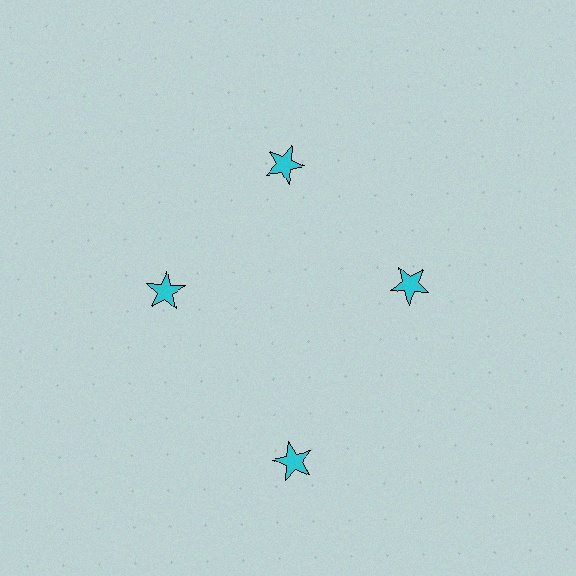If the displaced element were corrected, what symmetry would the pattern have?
It would have 4-fold rotational symmetry — the pattern would map onto itself every 90 degrees.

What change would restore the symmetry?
The symmetry would be restored by moving it inward, back onto the ring so that all 4 stars sit at equal angles and equal distance from the center.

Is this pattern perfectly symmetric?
No. The 4 cyan stars are arranged in a ring, but one element near the 6 o'clock position is pushed outward from the center, breaking the 4-fold rotational symmetry.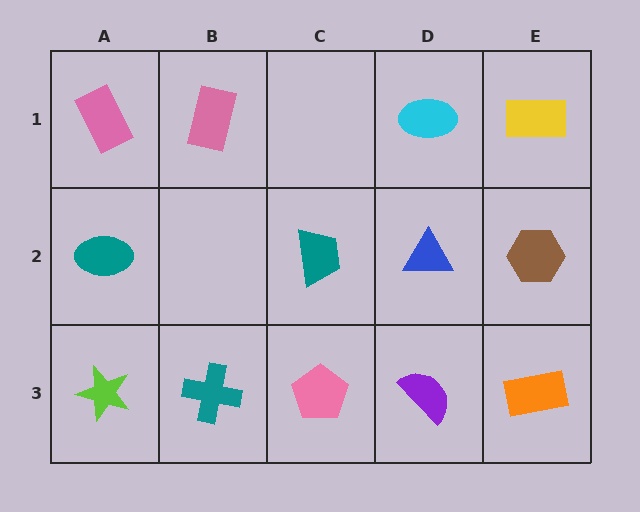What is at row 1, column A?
A pink rectangle.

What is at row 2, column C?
A teal trapezoid.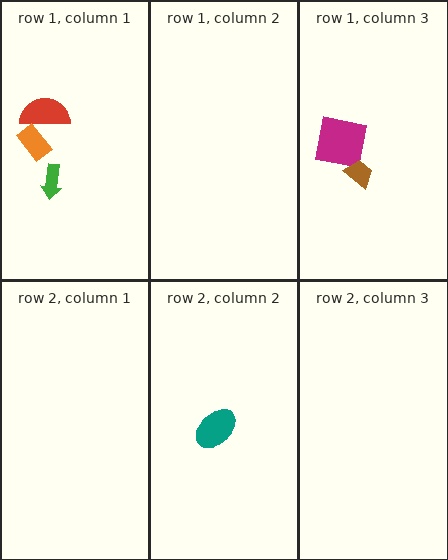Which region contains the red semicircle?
The row 1, column 1 region.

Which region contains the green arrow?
The row 1, column 1 region.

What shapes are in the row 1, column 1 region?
The green arrow, the red semicircle, the orange rectangle.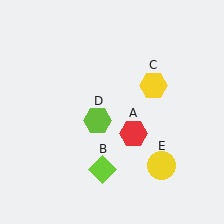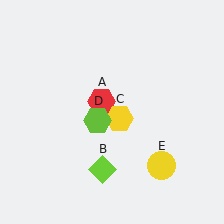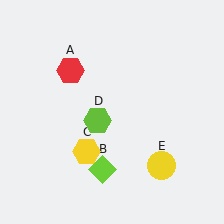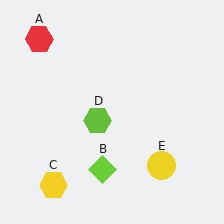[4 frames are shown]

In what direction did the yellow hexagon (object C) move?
The yellow hexagon (object C) moved down and to the left.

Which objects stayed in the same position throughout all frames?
Lime diamond (object B) and lime hexagon (object D) and yellow circle (object E) remained stationary.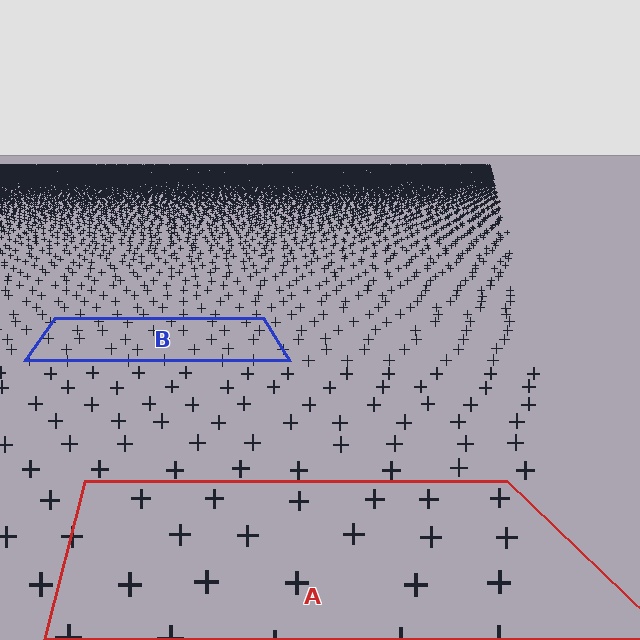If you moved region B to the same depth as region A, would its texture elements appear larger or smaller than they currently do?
They would appear larger. At a closer depth, the same texture elements are projected at a bigger on-screen size.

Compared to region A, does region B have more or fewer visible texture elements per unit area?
Region B has more texture elements per unit area — they are packed more densely because it is farther away.